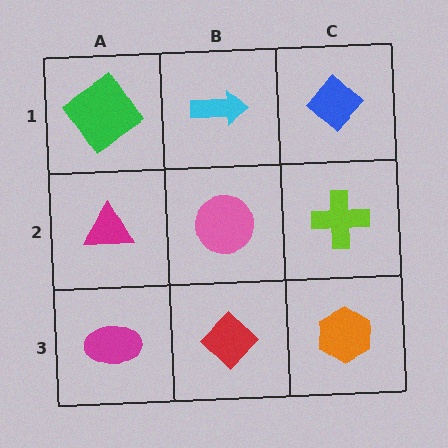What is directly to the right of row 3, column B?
An orange hexagon.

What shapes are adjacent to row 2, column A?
A green diamond (row 1, column A), a magenta ellipse (row 3, column A), a pink circle (row 2, column B).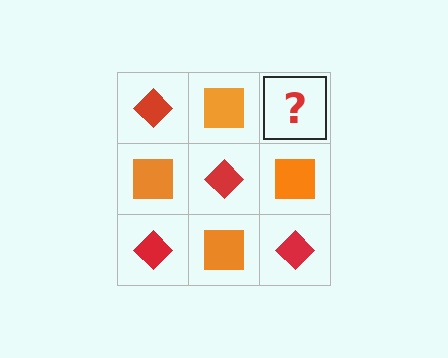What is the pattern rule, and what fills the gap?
The rule is that it alternates red diamond and orange square in a checkerboard pattern. The gap should be filled with a red diamond.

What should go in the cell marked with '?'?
The missing cell should contain a red diamond.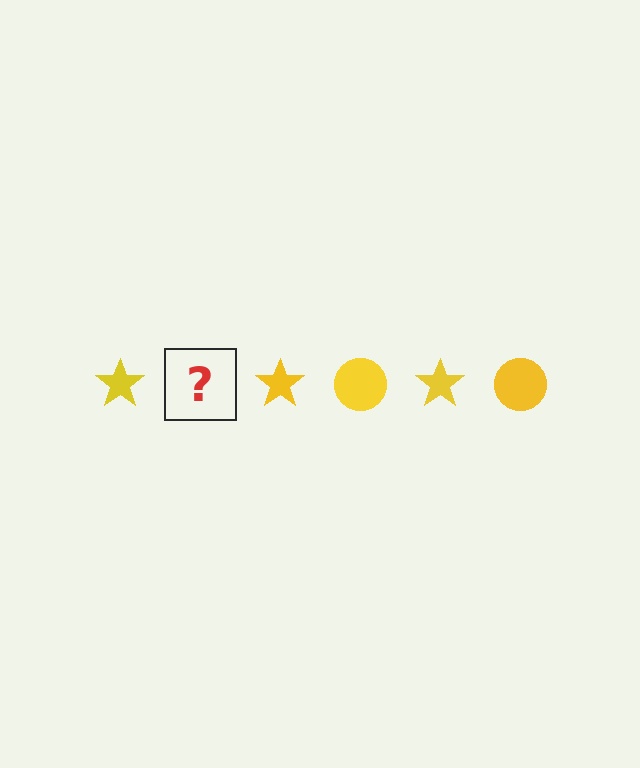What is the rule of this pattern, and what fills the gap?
The rule is that the pattern cycles through star, circle shapes in yellow. The gap should be filled with a yellow circle.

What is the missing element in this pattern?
The missing element is a yellow circle.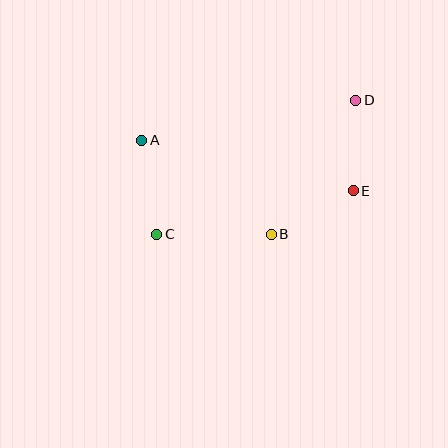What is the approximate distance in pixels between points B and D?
The distance between B and D is approximately 158 pixels.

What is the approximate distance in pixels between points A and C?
The distance between A and C is approximately 95 pixels.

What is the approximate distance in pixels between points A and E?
The distance between A and E is approximately 218 pixels.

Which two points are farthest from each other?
Points C and D are farthest from each other.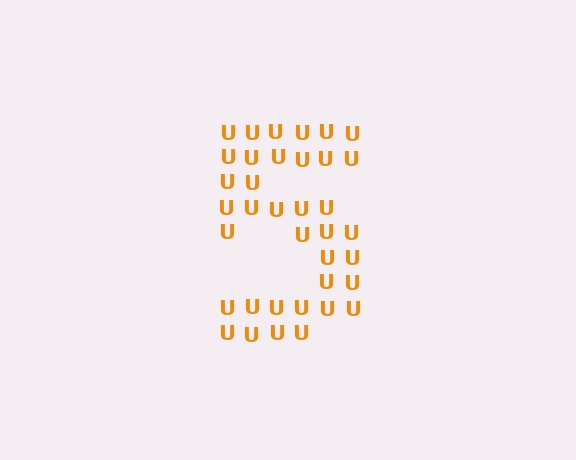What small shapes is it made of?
It is made of small letter U's.